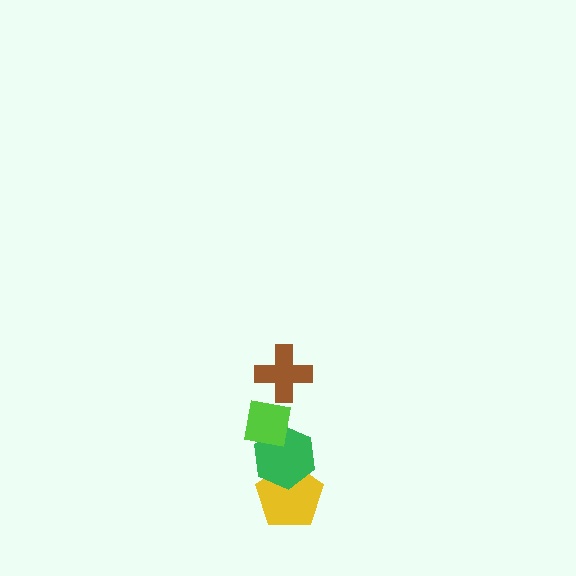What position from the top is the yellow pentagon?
The yellow pentagon is 4th from the top.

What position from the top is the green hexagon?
The green hexagon is 3rd from the top.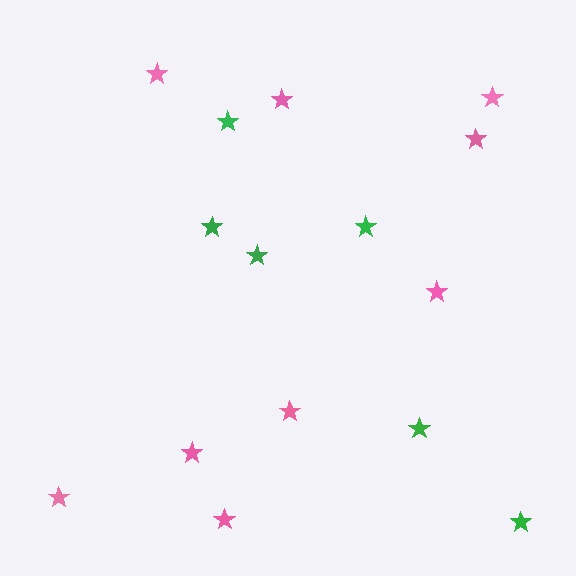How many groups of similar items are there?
There are 2 groups: one group of pink stars (9) and one group of green stars (6).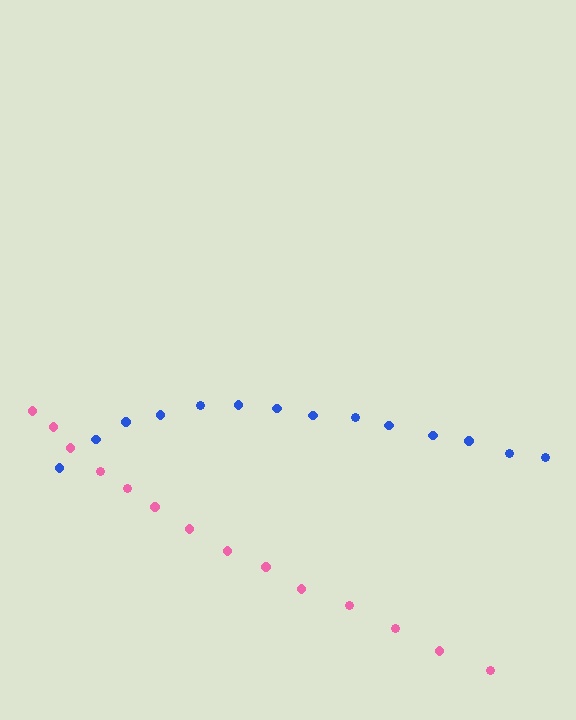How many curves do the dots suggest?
There are 2 distinct paths.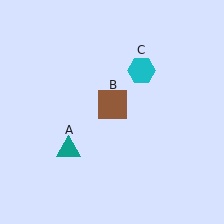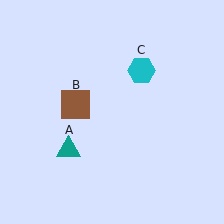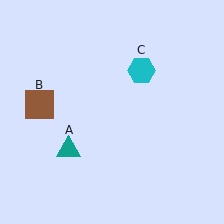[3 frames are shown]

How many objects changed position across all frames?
1 object changed position: brown square (object B).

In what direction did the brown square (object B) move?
The brown square (object B) moved left.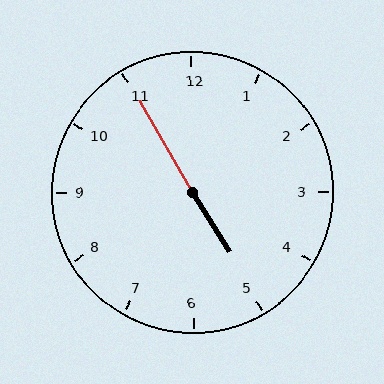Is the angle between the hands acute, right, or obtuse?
It is obtuse.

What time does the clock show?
4:55.